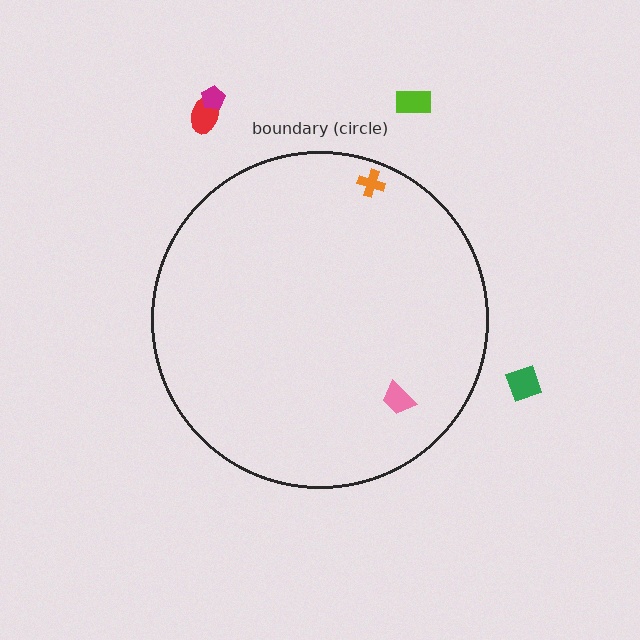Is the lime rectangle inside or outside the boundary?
Outside.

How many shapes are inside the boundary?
2 inside, 4 outside.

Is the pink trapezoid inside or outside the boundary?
Inside.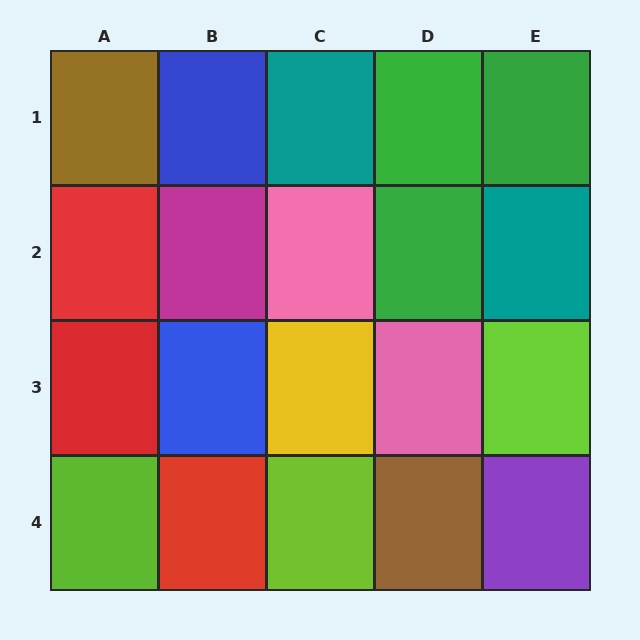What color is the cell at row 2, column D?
Green.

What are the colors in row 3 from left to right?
Red, blue, yellow, pink, lime.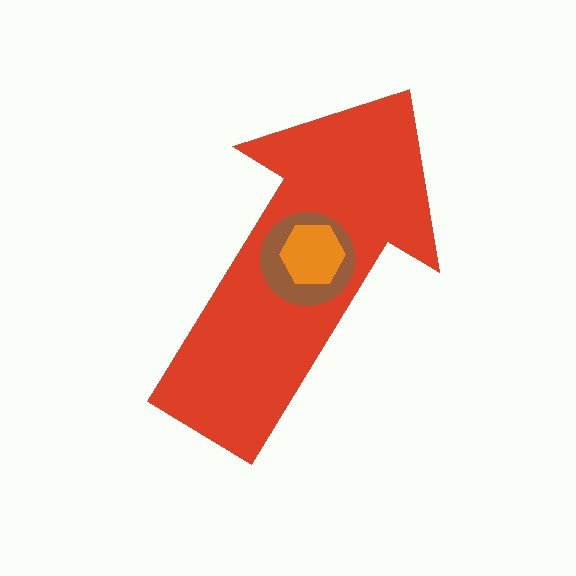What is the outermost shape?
The red arrow.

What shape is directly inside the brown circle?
The orange hexagon.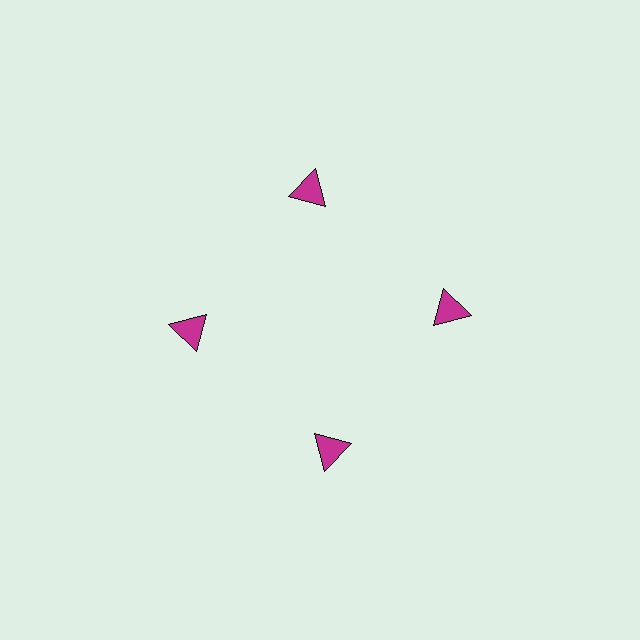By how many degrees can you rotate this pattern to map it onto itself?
The pattern maps onto itself every 90 degrees of rotation.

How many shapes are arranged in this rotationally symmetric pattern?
There are 4 shapes, arranged in 4 groups of 1.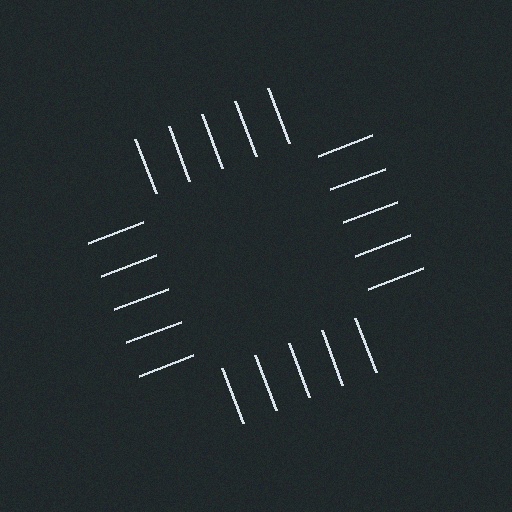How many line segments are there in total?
20 — 5 along each of the 4 edges.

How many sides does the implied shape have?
4 sides — the line-ends trace a square.